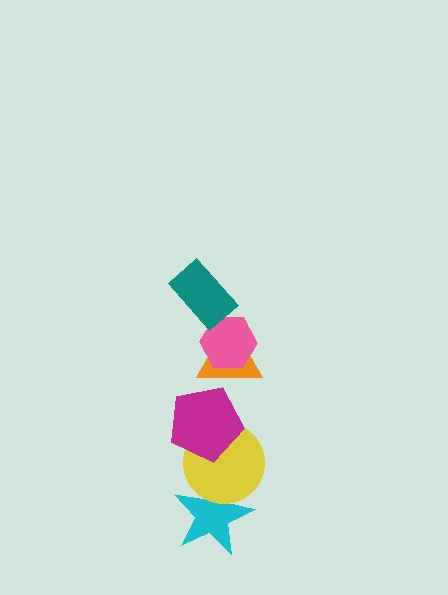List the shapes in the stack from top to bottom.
From top to bottom: the teal rectangle, the pink hexagon, the orange triangle, the magenta pentagon, the yellow circle, the cyan star.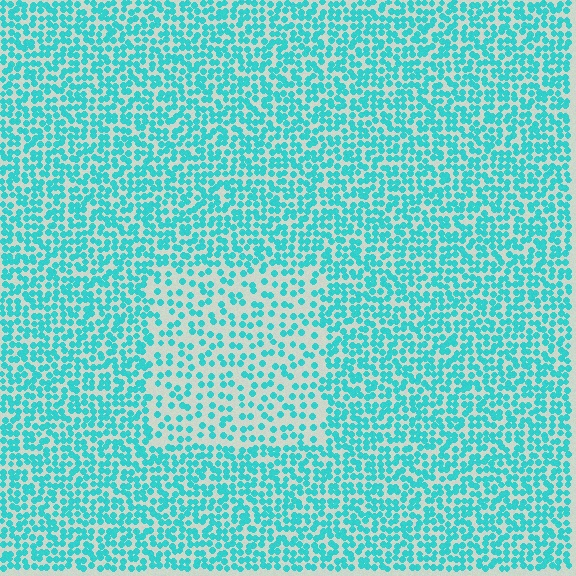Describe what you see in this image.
The image contains small cyan elements arranged at two different densities. A rectangle-shaped region is visible where the elements are less densely packed than the surrounding area.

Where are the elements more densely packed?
The elements are more densely packed outside the rectangle boundary.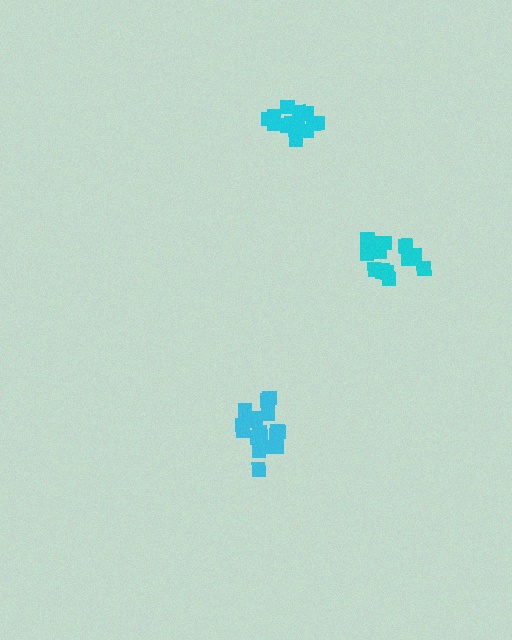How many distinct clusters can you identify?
There are 3 distinct clusters.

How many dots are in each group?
Group 1: 15 dots, Group 2: 15 dots, Group 3: 18 dots (48 total).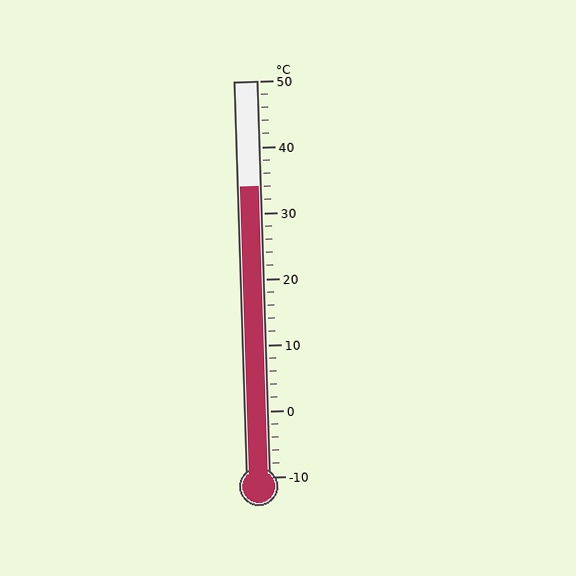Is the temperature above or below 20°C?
The temperature is above 20°C.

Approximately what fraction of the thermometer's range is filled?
The thermometer is filled to approximately 75% of its range.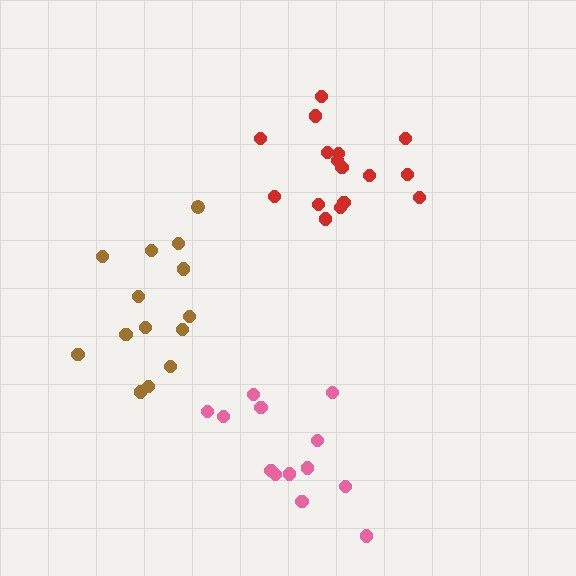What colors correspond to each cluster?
The clusters are colored: red, pink, brown.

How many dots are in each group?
Group 1: 16 dots, Group 2: 13 dots, Group 3: 14 dots (43 total).